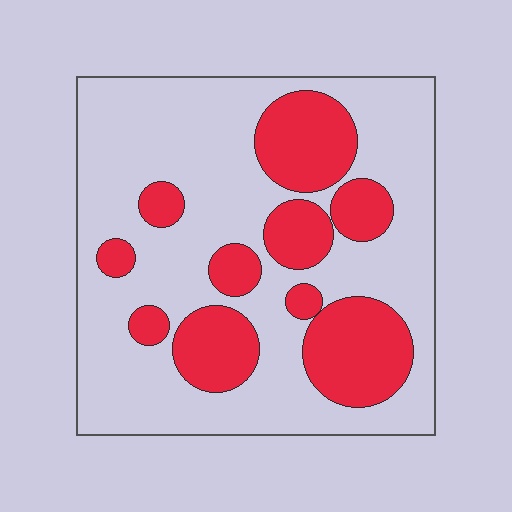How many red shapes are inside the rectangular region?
10.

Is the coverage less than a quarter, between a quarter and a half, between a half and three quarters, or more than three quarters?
Between a quarter and a half.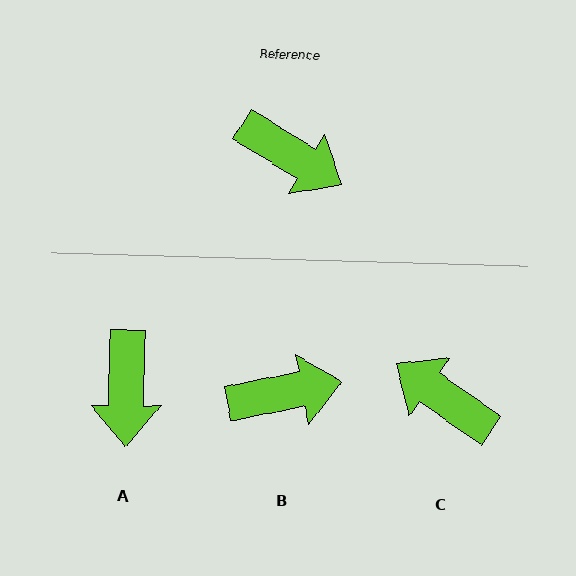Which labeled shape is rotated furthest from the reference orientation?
C, about 176 degrees away.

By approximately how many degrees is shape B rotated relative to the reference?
Approximately 42 degrees counter-clockwise.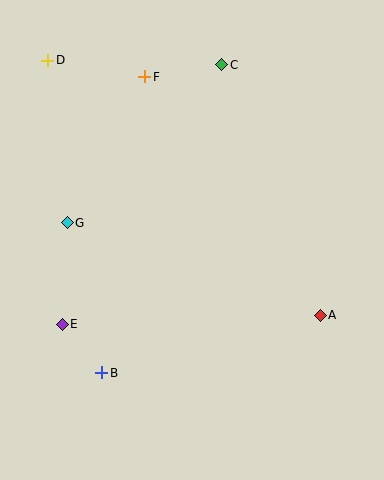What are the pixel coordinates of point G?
Point G is at (67, 223).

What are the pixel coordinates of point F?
Point F is at (145, 77).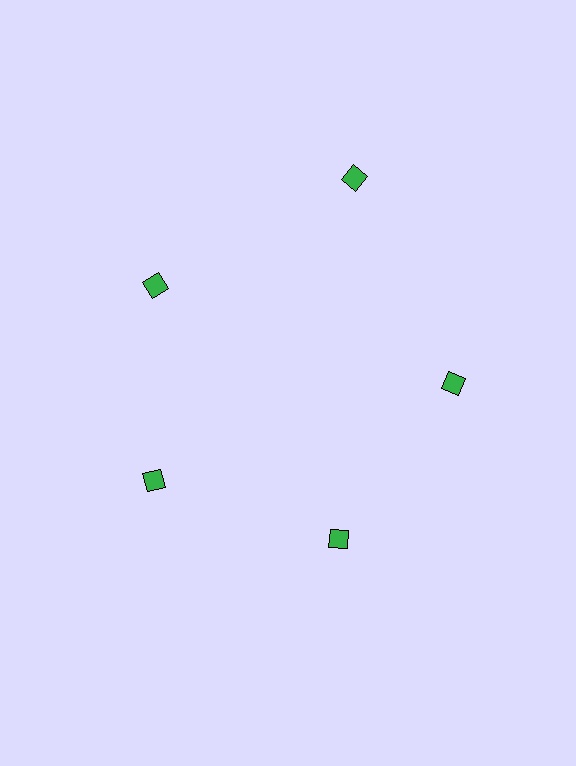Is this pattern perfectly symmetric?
No. The 5 green diamonds are arranged in a ring, but one element near the 1 o'clock position is pushed outward from the center, breaking the 5-fold rotational symmetry.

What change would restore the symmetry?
The symmetry would be restored by moving it inward, back onto the ring so that all 5 diamonds sit at equal angles and equal distance from the center.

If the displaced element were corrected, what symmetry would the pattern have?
It would have 5-fold rotational symmetry — the pattern would map onto itself every 72 degrees.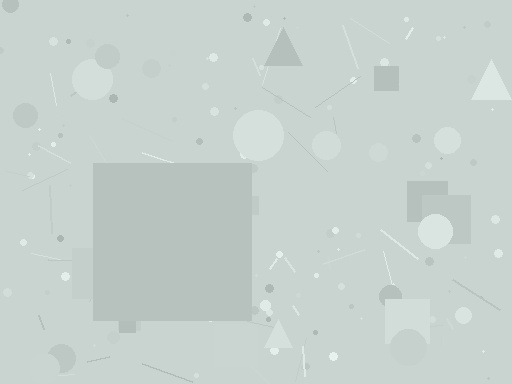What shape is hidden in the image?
A square is hidden in the image.